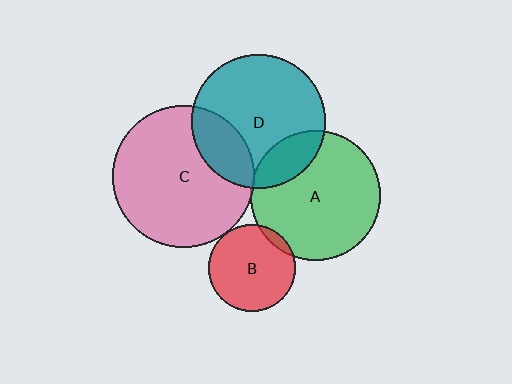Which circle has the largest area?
Circle C (pink).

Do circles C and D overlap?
Yes.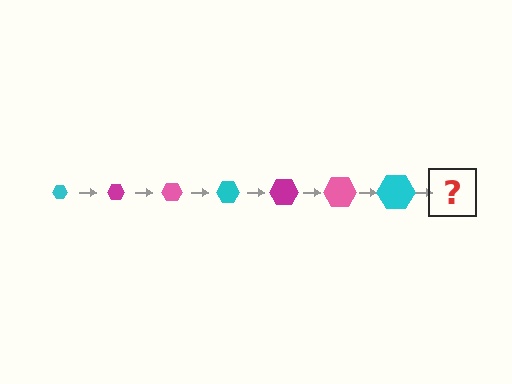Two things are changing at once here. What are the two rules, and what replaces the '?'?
The two rules are that the hexagon grows larger each step and the color cycles through cyan, magenta, and pink. The '?' should be a magenta hexagon, larger than the previous one.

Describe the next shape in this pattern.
It should be a magenta hexagon, larger than the previous one.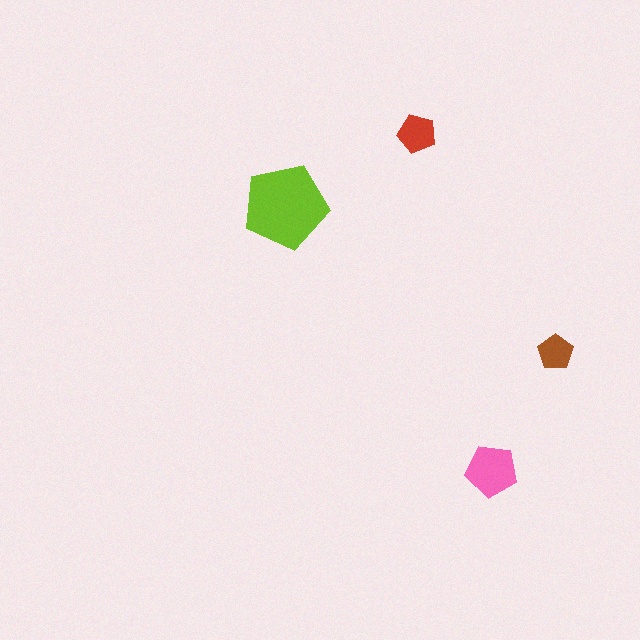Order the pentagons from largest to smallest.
the lime one, the pink one, the red one, the brown one.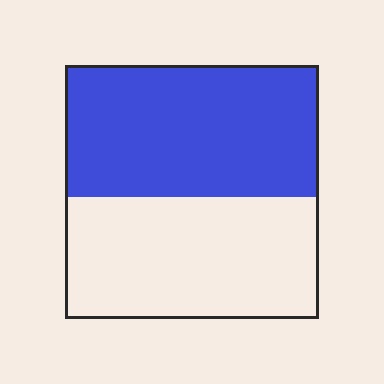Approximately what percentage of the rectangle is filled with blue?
Approximately 50%.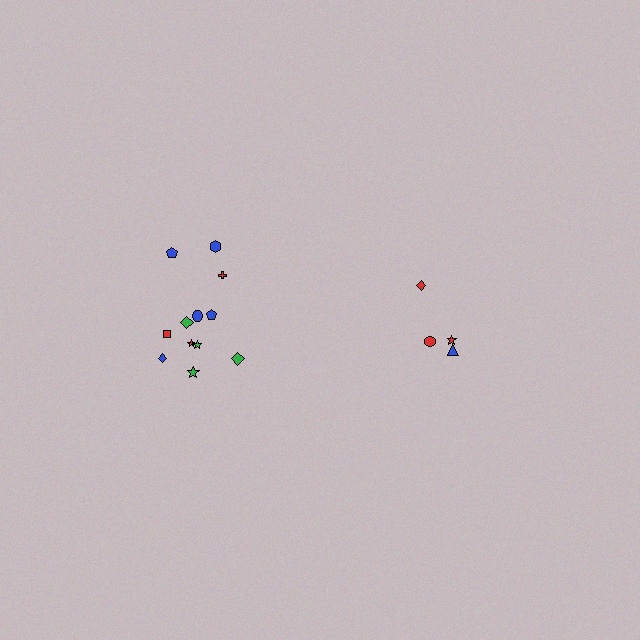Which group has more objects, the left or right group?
The left group.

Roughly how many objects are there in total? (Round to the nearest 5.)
Roughly 15 objects in total.